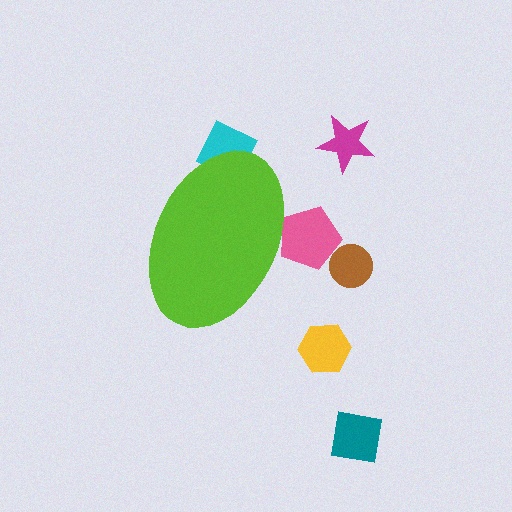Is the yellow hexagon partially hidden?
No, the yellow hexagon is fully visible.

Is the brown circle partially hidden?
No, the brown circle is fully visible.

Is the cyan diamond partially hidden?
Yes, the cyan diamond is partially hidden behind the lime ellipse.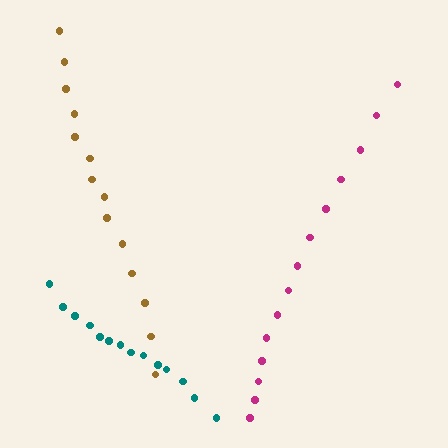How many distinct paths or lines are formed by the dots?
There are 3 distinct paths.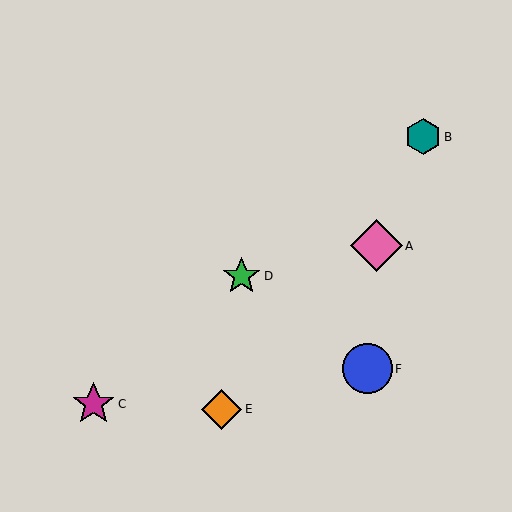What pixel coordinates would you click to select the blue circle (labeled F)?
Click at (367, 369) to select the blue circle F.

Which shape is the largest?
The pink diamond (labeled A) is the largest.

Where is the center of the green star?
The center of the green star is at (242, 276).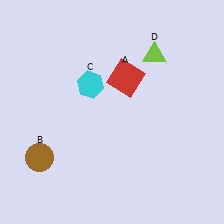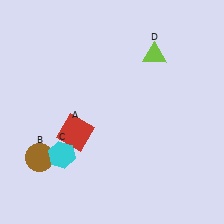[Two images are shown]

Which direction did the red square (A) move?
The red square (A) moved down.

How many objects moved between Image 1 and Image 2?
2 objects moved between the two images.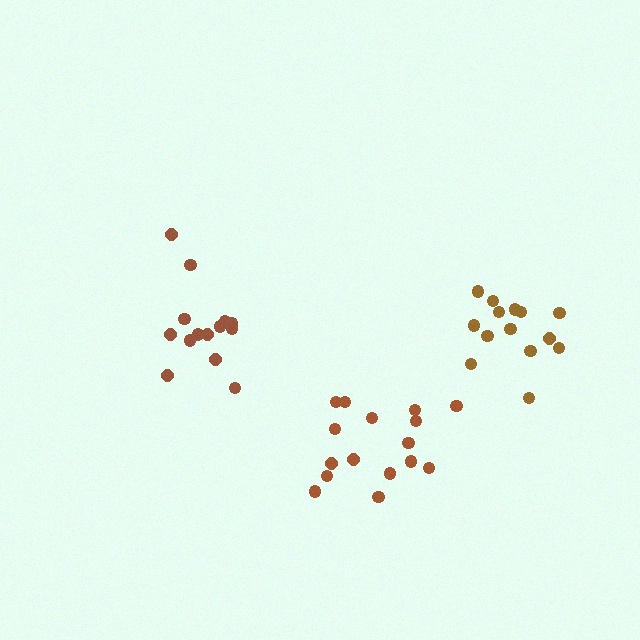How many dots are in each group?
Group 1: 14 dots, Group 2: 14 dots, Group 3: 16 dots (44 total).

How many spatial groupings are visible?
There are 3 spatial groupings.